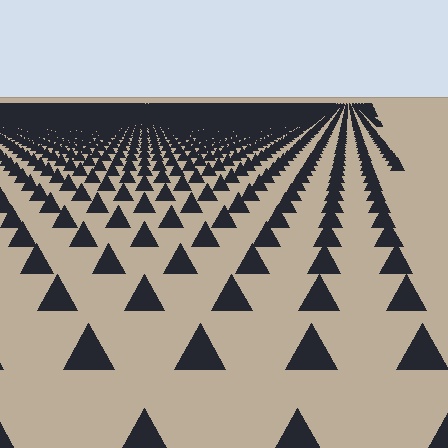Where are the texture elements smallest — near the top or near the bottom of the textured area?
Near the top.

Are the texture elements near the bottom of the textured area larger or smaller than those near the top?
Larger. Near the bottom, elements are closer to the viewer and appear at a bigger on-screen size.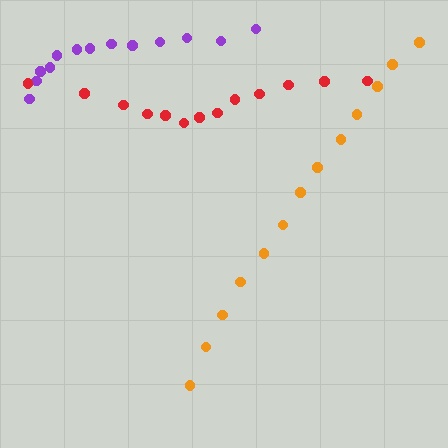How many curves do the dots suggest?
There are 3 distinct paths.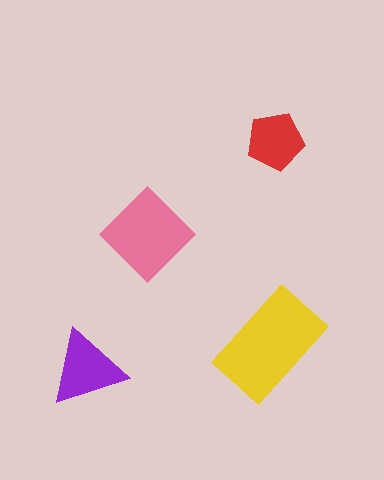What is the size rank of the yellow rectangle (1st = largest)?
1st.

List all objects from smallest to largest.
The red pentagon, the purple triangle, the pink diamond, the yellow rectangle.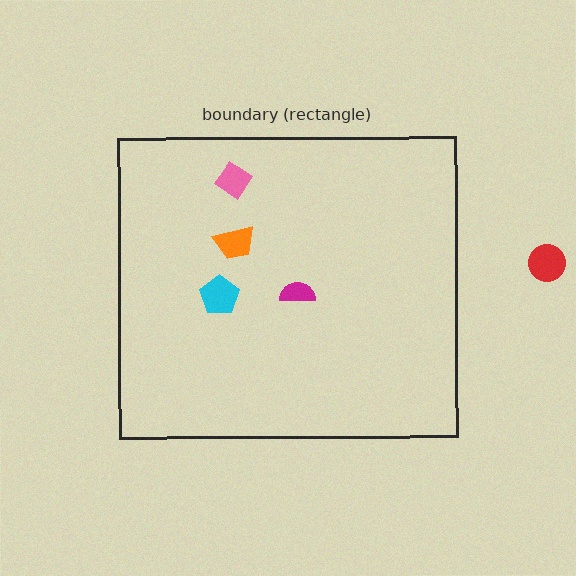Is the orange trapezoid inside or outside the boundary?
Inside.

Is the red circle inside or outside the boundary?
Outside.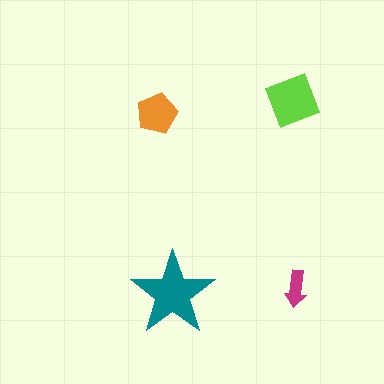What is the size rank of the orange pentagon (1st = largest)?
3rd.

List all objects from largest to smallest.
The teal star, the lime diamond, the orange pentagon, the magenta arrow.